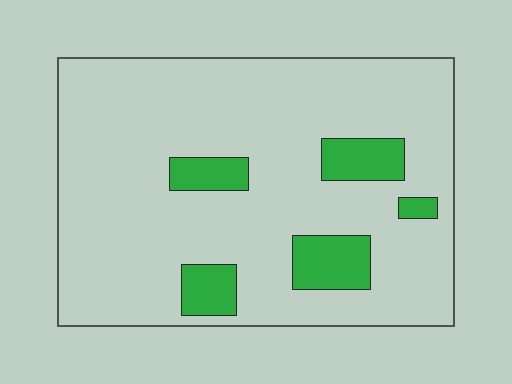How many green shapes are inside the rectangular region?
5.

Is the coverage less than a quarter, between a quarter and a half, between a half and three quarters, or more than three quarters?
Less than a quarter.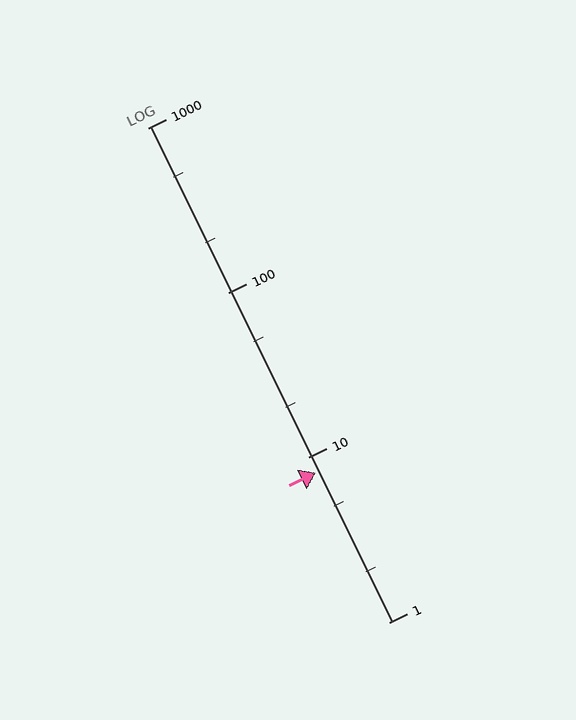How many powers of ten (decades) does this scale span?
The scale spans 3 decades, from 1 to 1000.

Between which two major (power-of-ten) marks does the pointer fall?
The pointer is between 1 and 10.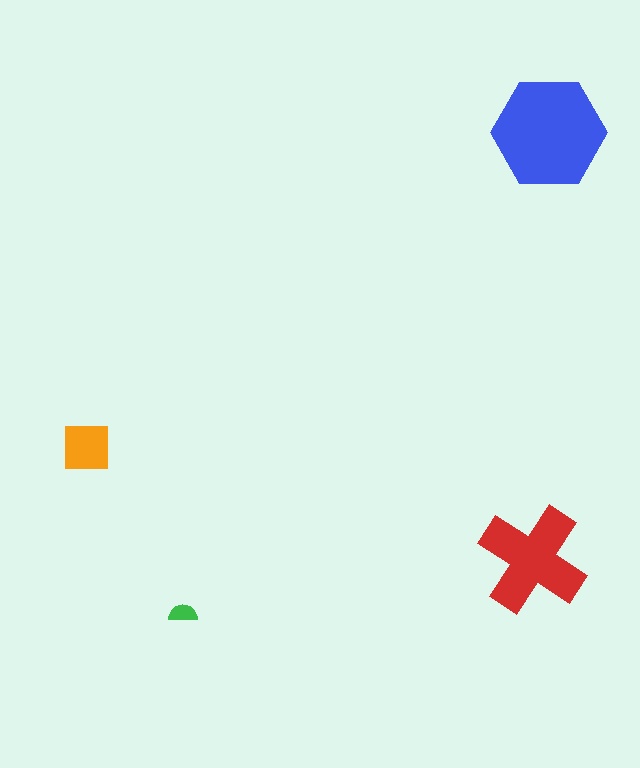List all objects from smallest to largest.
The green semicircle, the orange square, the red cross, the blue hexagon.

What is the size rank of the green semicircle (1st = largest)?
4th.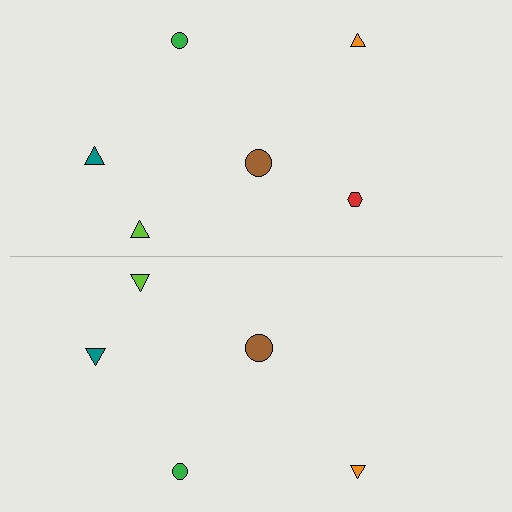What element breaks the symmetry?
A red hexagon is missing from the bottom side.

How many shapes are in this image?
There are 11 shapes in this image.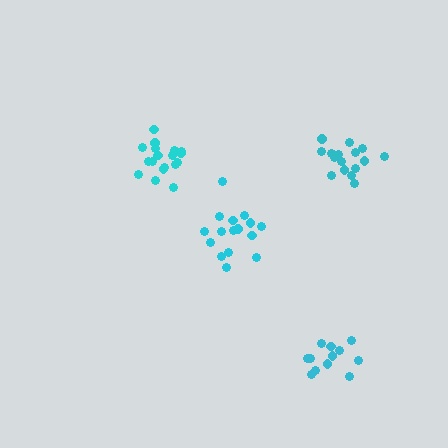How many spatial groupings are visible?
There are 4 spatial groupings.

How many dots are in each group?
Group 1: 12 dots, Group 2: 18 dots, Group 3: 16 dots, Group 4: 16 dots (62 total).